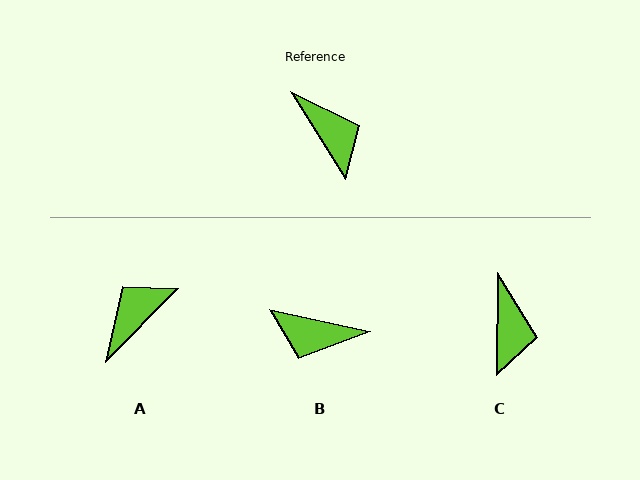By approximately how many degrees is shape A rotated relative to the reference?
Approximately 103 degrees counter-clockwise.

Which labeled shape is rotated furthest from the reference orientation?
B, about 134 degrees away.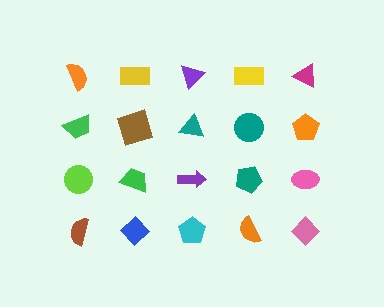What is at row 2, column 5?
An orange pentagon.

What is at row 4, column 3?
A cyan pentagon.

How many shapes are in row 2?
5 shapes.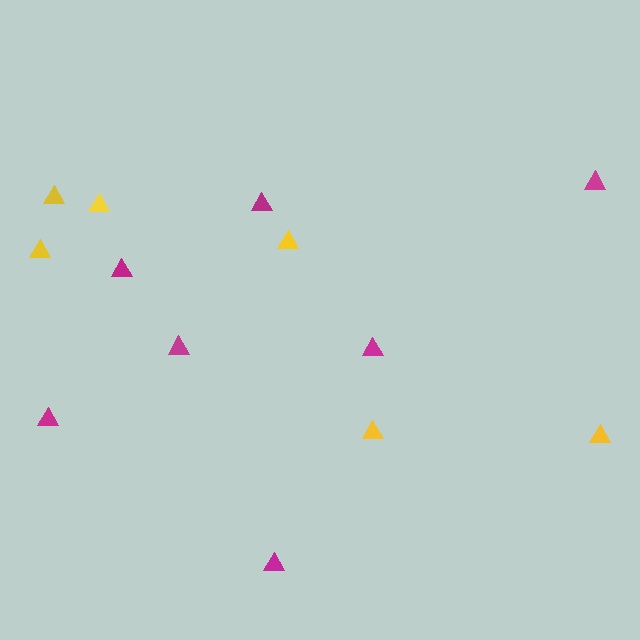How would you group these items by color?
There are 2 groups: one group of yellow triangles (6) and one group of magenta triangles (7).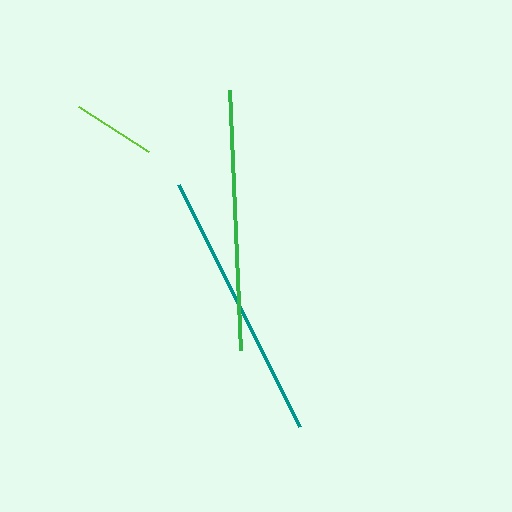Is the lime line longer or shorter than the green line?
The green line is longer than the lime line.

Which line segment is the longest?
The teal line is the longest at approximately 271 pixels.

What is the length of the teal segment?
The teal segment is approximately 271 pixels long.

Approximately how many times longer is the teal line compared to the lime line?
The teal line is approximately 3.2 times the length of the lime line.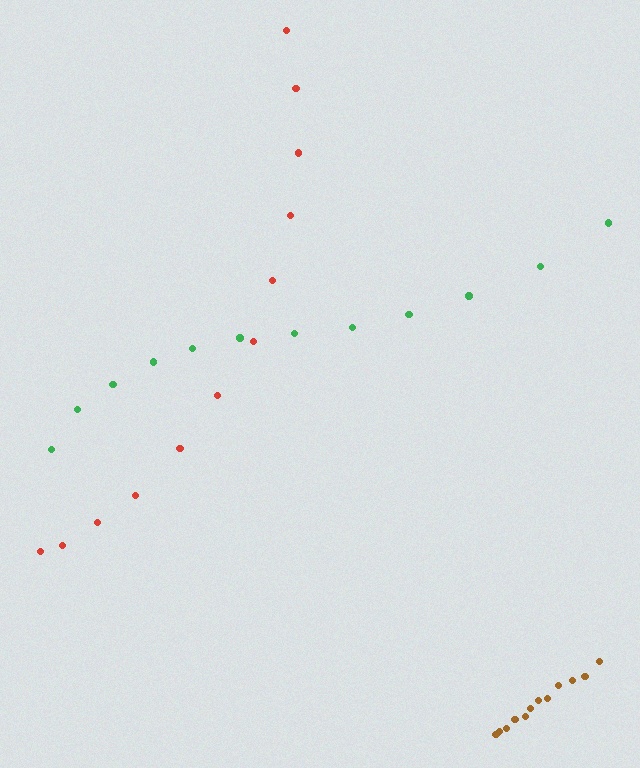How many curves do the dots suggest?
There are 3 distinct paths.